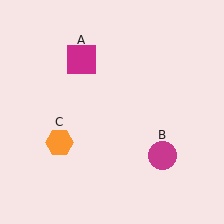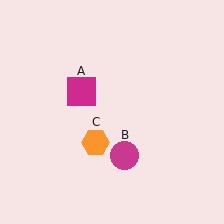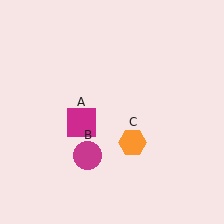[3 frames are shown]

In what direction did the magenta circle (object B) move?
The magenta circle (object B) moved left.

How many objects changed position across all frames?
3 objects changed position: magenta square (object A), magenta circle (object B), orange hexagon (object C).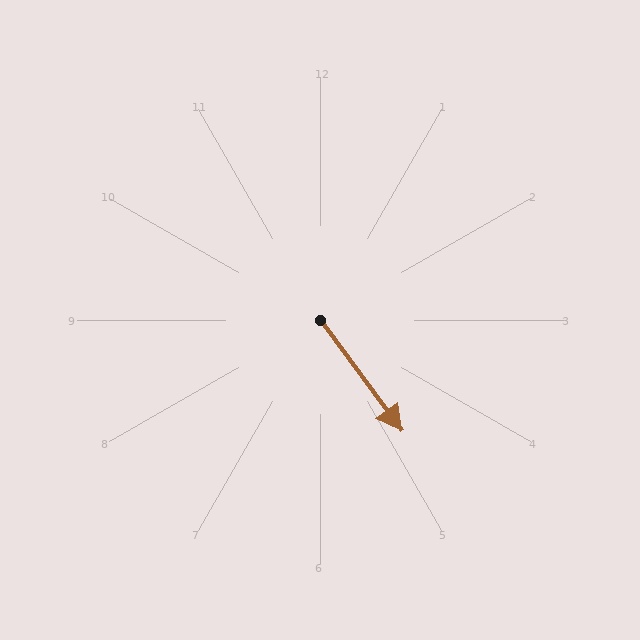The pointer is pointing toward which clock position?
Roughly 5 o'clock.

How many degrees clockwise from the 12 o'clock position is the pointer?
Approximately 144 degrees.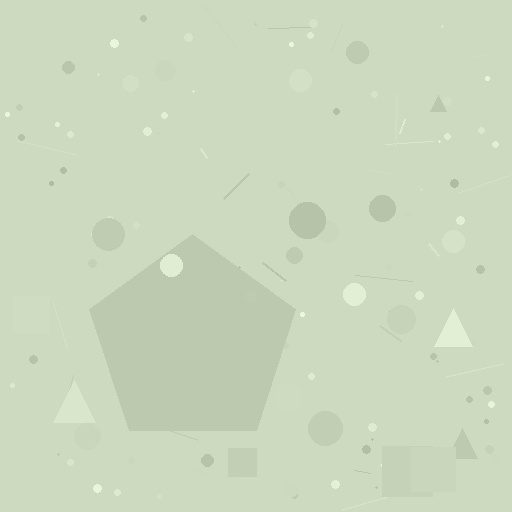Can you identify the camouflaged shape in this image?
The camouflaged shape is a pentagon.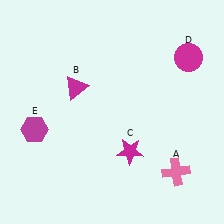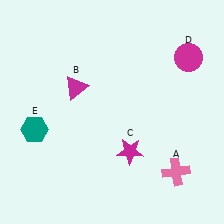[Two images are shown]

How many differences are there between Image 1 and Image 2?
There is 1 difference between the two images.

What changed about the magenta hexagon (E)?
In Image 1, E is magenta. In Image 2, it changed to teal.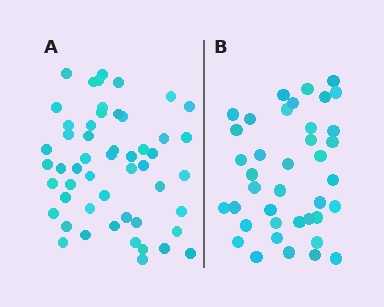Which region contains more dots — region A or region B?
Region A (the left region) has more dots.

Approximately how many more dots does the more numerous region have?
Region A has approximately 15 more dots than region B.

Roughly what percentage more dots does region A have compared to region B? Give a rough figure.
About 35% more.